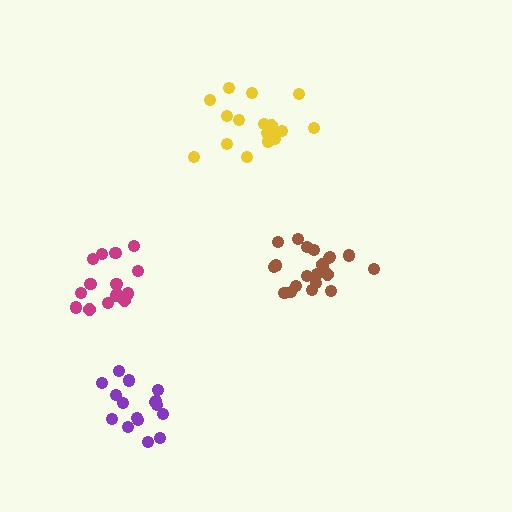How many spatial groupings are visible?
There are 4 spatial groupings.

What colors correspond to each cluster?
The clusters are colored: yellow, brown, purple, magenta.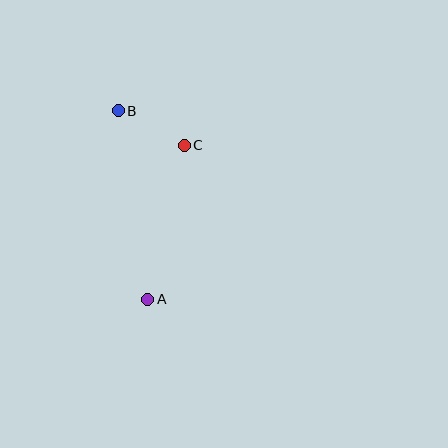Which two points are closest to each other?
Points B and C are closest to each other.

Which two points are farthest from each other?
Points A and B are farthest from each other.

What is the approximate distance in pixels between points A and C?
The distance between A and C is approximately 158 pixels.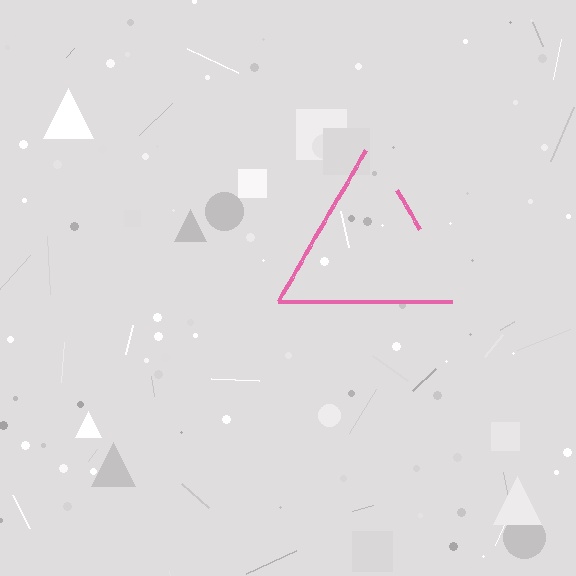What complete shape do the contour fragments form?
The contour fragments form a triangle.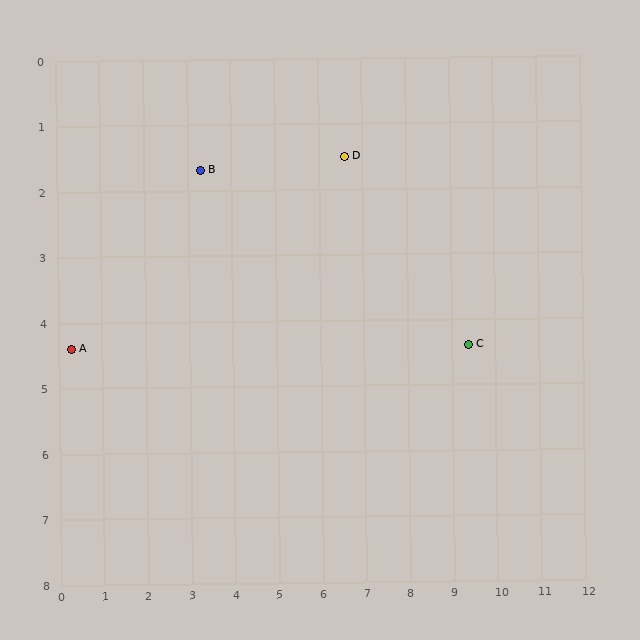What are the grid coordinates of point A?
Point A is at approximately (0.3, 4.4).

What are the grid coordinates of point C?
Point C is at approximately (9.4, 4.4).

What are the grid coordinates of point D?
Point D is at approximately (6.6, 1.5).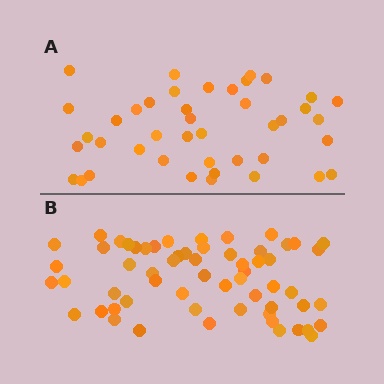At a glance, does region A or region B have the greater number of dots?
Region B (the bottom region) has more dots.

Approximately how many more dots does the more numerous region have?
Region B has approximately 20 more dots than region A.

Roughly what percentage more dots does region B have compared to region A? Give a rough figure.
About 45% more.